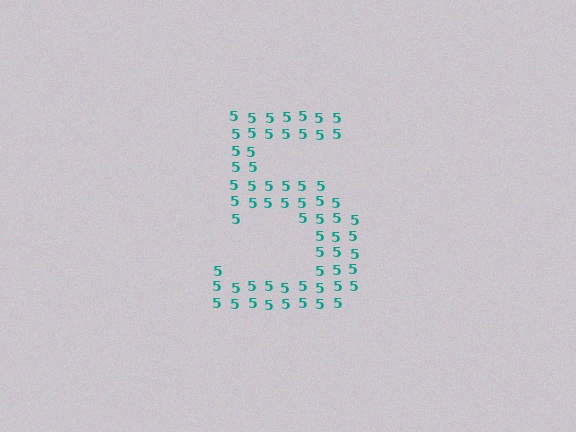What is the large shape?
The large shape is the digit 5.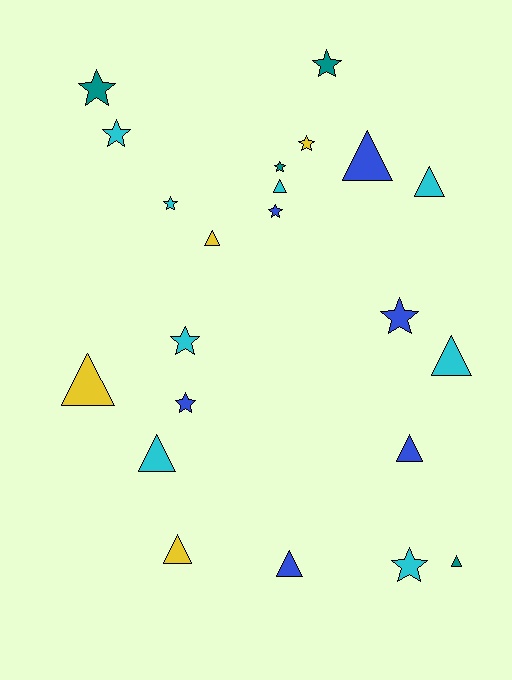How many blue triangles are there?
There are 3 blue triangles.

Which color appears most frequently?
Cyan, with 8 objects.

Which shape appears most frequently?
Triangle, with 11 objects.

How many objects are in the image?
There are 22 objects.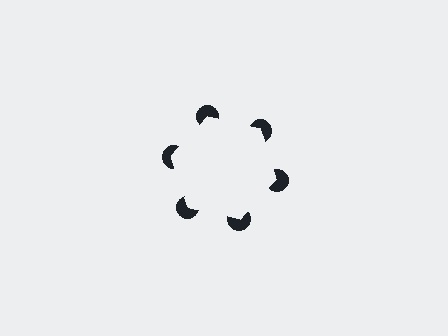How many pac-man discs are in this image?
There are 6 — one at each vertex of the illusory hexagon.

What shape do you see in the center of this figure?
An illusory hexagon — its edges are inferred from the aligned wedge cuts in the pac-man discs, not physically drawn.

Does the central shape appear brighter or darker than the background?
It typically appears slightly brighter than the background, even though no actual brightness change is drawn.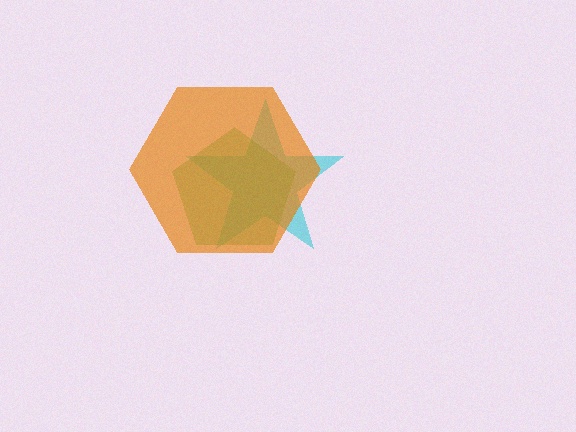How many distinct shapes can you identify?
There are 3 distinct shapes: a cyan star, a green pentagon, an orange hexagon.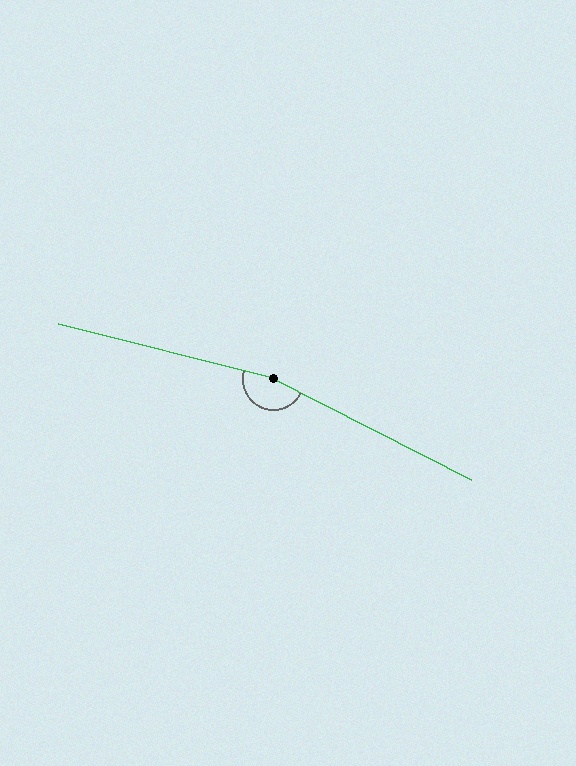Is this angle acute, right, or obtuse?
It is obtuse.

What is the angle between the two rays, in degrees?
Approximately 167 degrees.